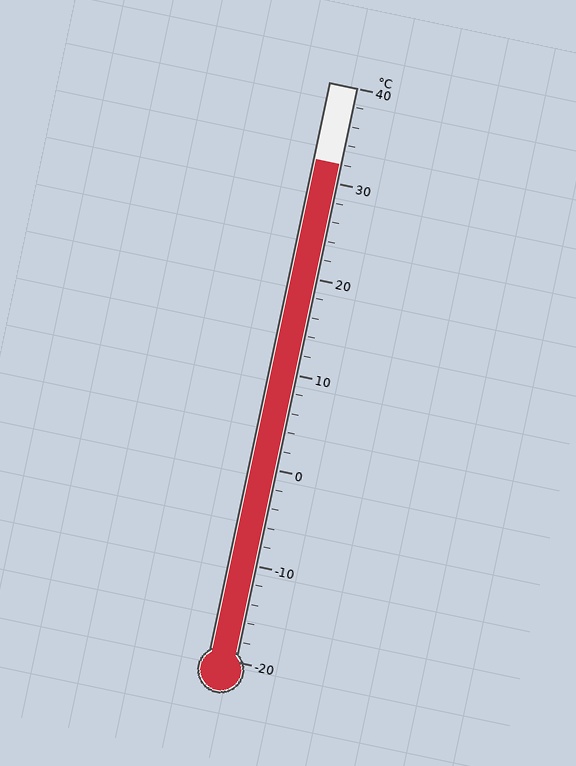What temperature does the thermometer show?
The thermometer shows approximately 32°C.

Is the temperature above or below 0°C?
The temperature is above 0°C.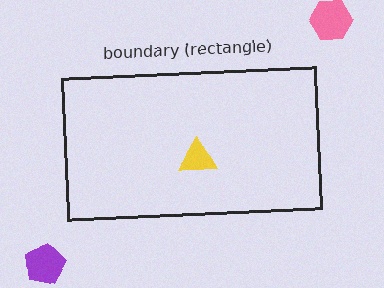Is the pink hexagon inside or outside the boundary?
Outside.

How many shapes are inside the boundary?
1 inside, 2 outside.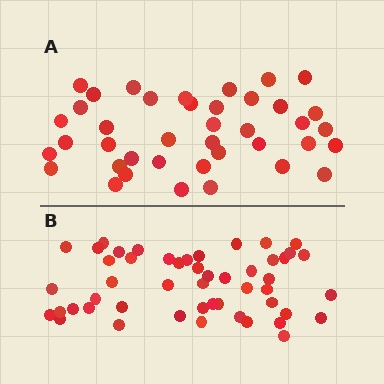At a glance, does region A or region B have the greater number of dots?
Region B (the bottom region) has more dots.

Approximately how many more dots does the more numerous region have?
Region B has roughly 10 or so more dots than region A.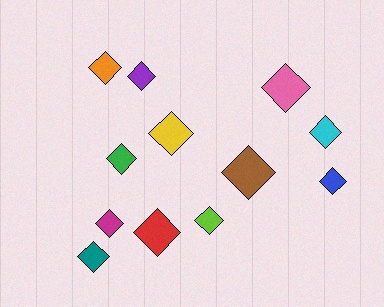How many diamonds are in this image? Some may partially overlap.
There are 12 diamonds.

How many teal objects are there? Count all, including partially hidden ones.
There is 1 teal object.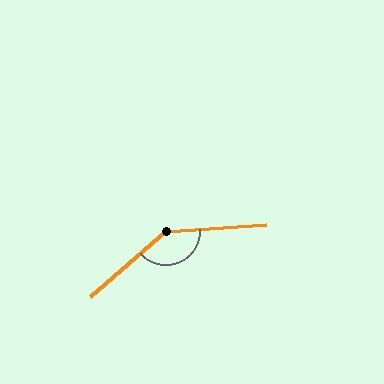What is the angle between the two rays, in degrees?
Approximately 143 degrees.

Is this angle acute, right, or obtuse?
It is obtuse.